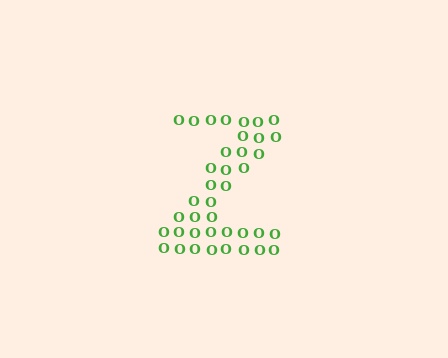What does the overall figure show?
The overall figure shows the letter Z.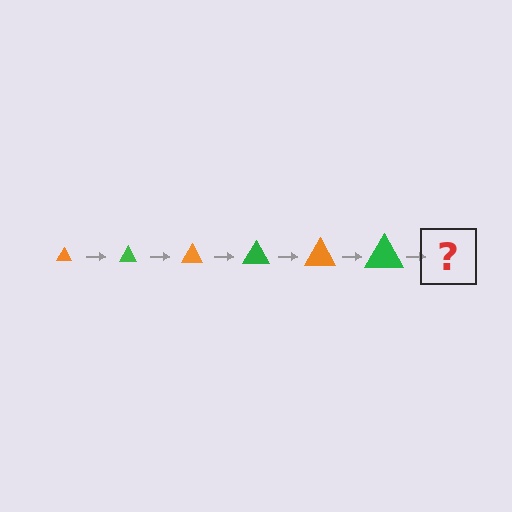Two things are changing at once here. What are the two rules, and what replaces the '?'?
The two rules are that the triangle grows larger each step and the color cycles through orange and green. The '?' should be an orange triangle, larger than the previous one.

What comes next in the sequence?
The next element should be an orange triangle, larger than the previous one.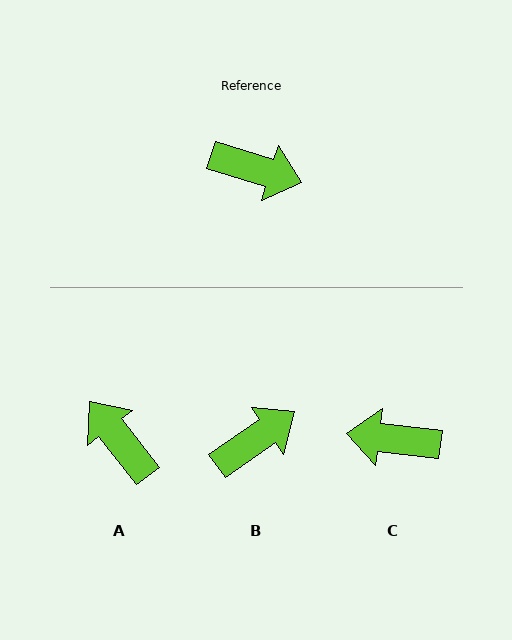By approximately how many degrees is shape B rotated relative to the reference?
Approximately 52 degrees counter-clockwise.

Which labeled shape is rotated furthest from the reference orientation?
C, about 169 degrees away.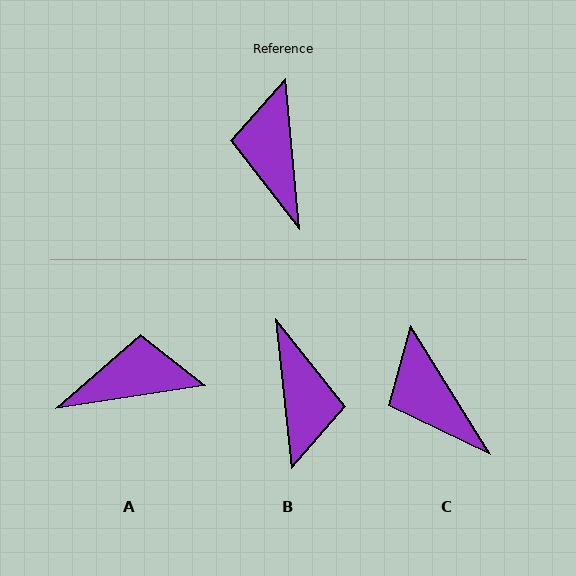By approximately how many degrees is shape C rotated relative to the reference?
Approximately 26 degrees counter-clockwise.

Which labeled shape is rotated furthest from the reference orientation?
B, about 179 degrees away.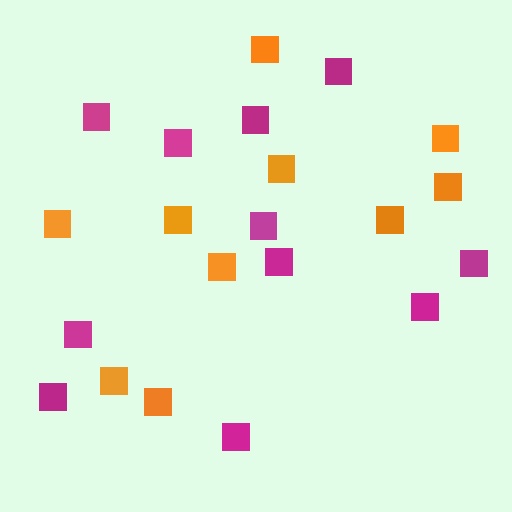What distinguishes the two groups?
There are 2 groups: one group of magenta squares (11) and one group of orange squares (10).